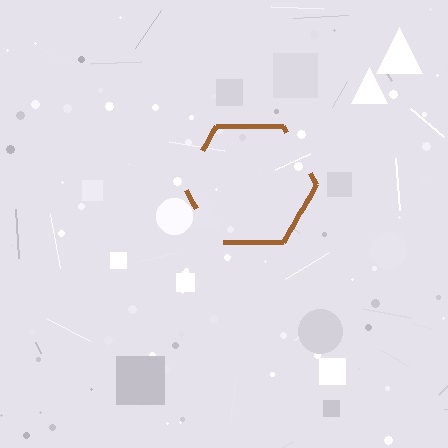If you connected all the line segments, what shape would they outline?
They would outline a hexagon.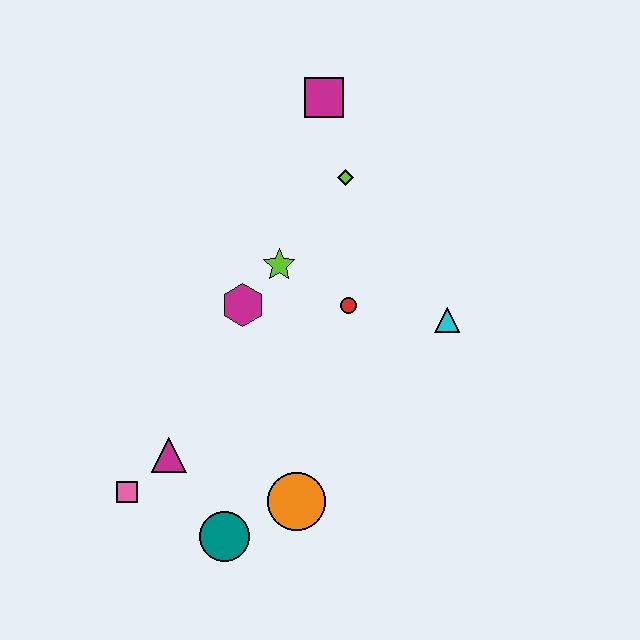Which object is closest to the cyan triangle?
The red circle is closest to the cyan triangle.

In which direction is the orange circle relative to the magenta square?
The orange circle is below the magenta square.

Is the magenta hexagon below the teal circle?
No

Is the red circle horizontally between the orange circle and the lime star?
No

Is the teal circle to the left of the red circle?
Yes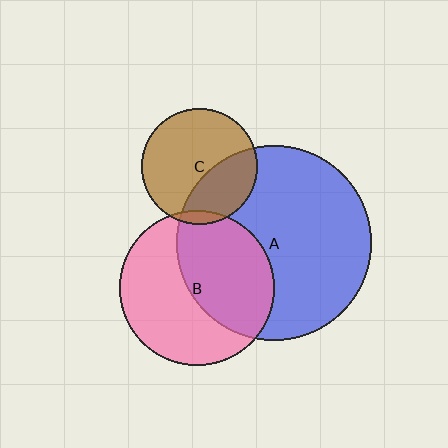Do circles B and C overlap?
Yes.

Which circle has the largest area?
Circle A (blue).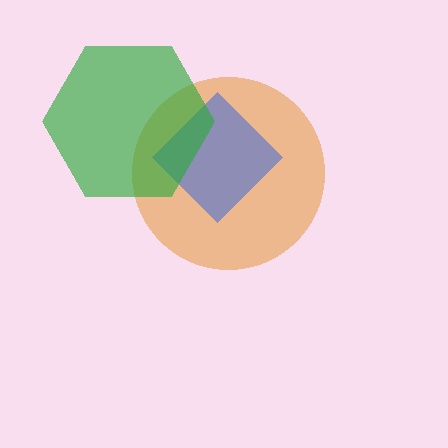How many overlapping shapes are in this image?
There are 3 overlapping shapes in the image.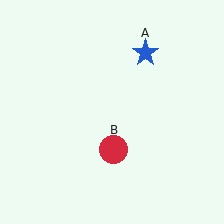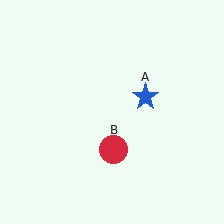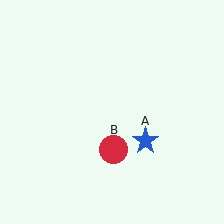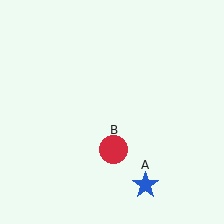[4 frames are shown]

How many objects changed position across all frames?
1 object changed position: blue star (object A).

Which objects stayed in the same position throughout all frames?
Red circle (object B) remained stationary.